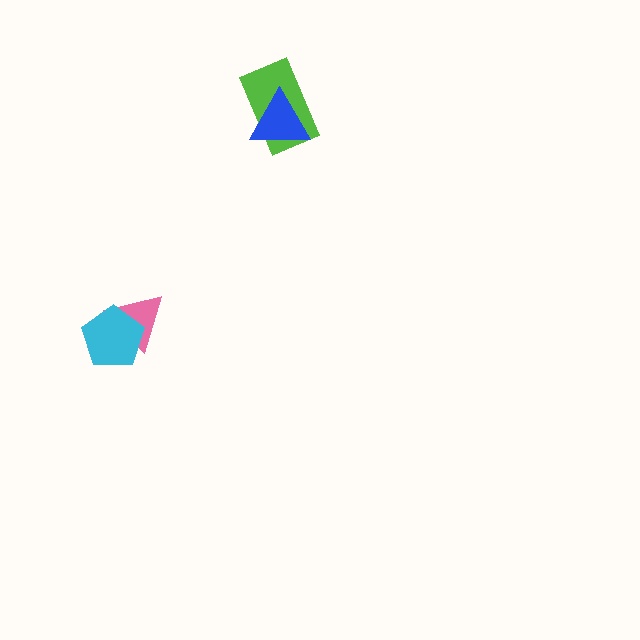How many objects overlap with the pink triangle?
1 object overlaps with the pink triangle.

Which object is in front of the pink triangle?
The cyan pentagon is in front of the pink triangle.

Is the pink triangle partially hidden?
Yes, it is partially covered by another shape.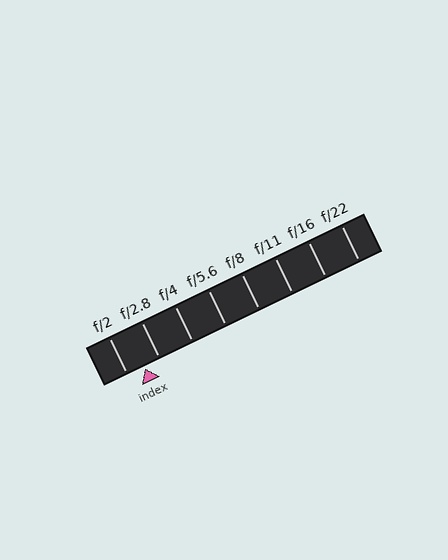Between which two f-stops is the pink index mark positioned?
The index mark is between f/2 and f/2.8.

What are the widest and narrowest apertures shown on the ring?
The widest aperture shown is f/2 and the narrowest is f/22.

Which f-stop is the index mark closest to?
The index mark is closest to f/2.8.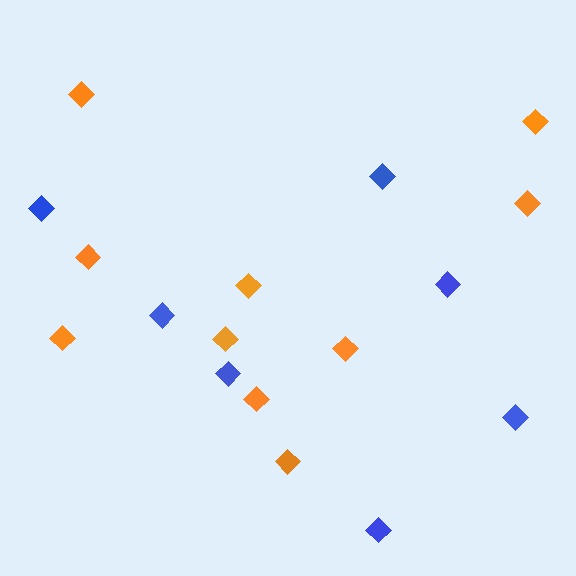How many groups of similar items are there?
There are 2 groups: one group of blue diamonds (7) and one group of orange diamonds (10).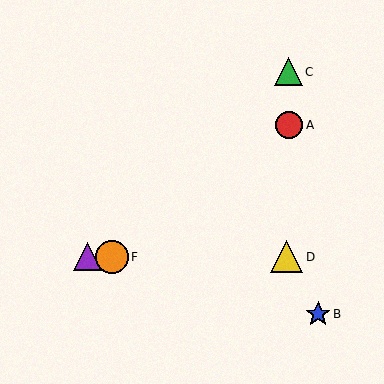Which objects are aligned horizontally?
Objects D, E, F are aligned horizontally.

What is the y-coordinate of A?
Object A is at y≈125.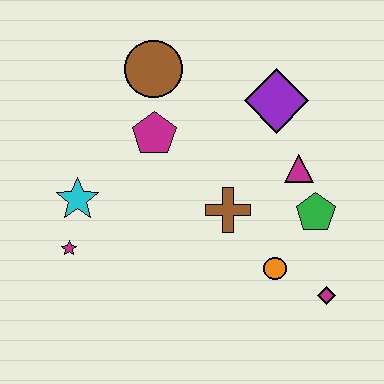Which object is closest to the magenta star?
The cyan star is closest to the magenta star.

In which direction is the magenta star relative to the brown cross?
The magenta star is to the left of the brown cross.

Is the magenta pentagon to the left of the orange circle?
Yes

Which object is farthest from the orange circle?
The brown circle is farthest from the orange circle.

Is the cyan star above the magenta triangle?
No